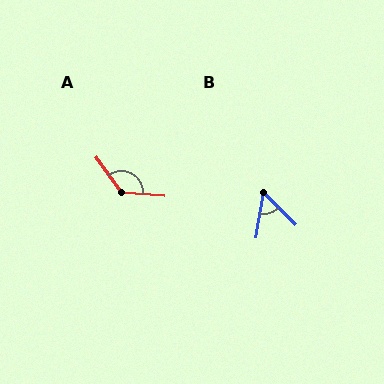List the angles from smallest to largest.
B (55°), A (130°).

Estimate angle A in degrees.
Approximately 130 degrees.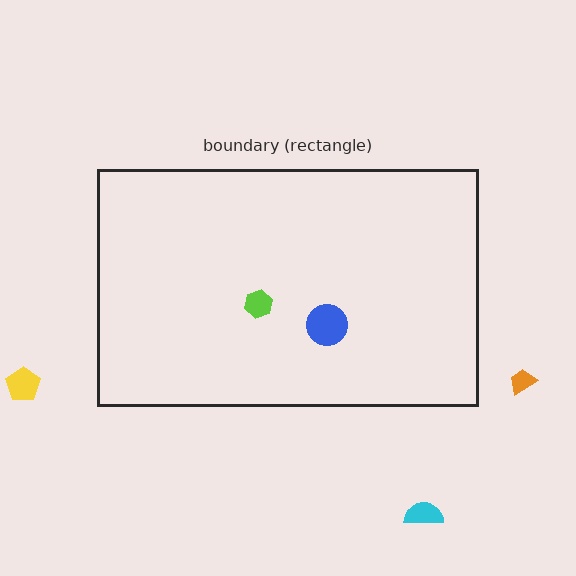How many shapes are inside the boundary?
2 inside, 3 outside.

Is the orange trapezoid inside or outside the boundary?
Outside.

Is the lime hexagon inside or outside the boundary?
Inside.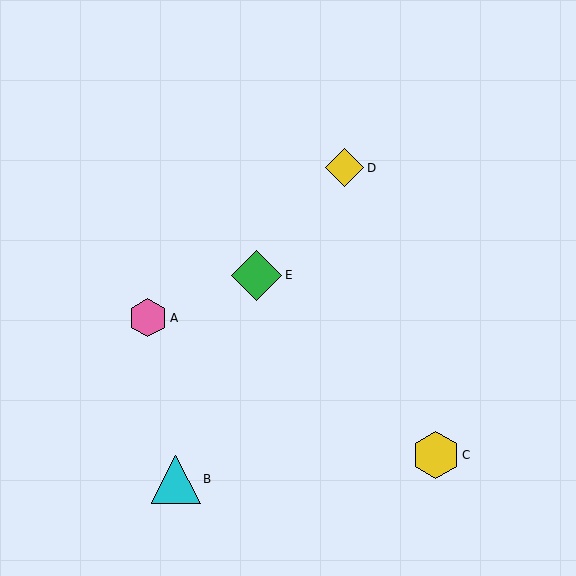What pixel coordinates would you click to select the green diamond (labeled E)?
Click at (257, 275) to select the green diamond E.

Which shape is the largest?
The green diamond (labeled E) is the largest.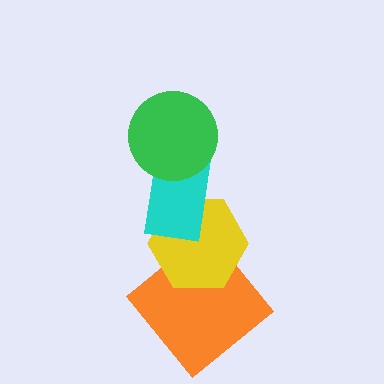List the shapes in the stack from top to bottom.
From top to bottom: the green circle, the cyan rectangle, the yellow hexagon, the orange diamond.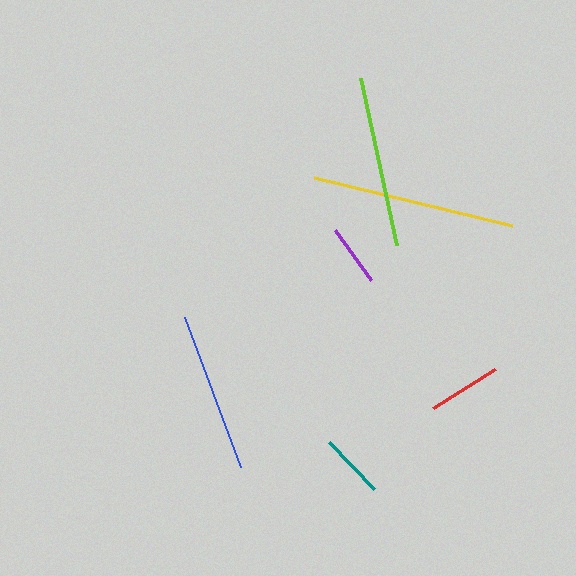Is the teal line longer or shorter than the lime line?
The lime line is longer than the teal line.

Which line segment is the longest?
The yellow line is the longest at approximately 203 pixels.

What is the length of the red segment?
The red segment is approximately 73 pixels long.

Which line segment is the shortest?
The purple line is the shortest at approximately 62 pixels.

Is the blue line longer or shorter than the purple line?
The blue line is longer than the purple line.